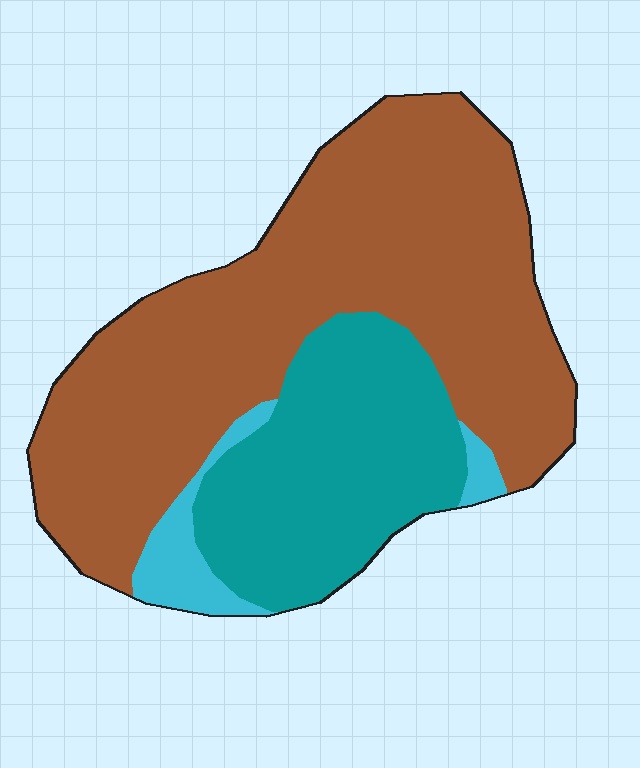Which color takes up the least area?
Cyan, at roughly 5%.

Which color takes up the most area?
Brown, at roughly 65%.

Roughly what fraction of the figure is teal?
Teal covers about 30% of the figure.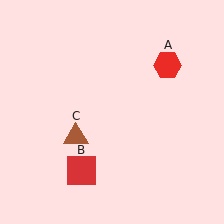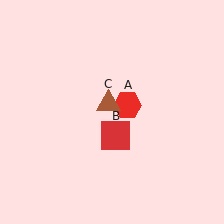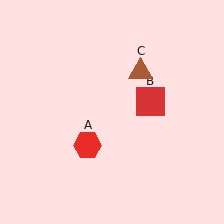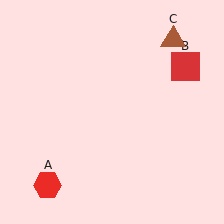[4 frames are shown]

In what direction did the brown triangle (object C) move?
The brown triangle (object C) moved up and to the right.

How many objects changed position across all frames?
3 objects changed position: red hexagon (object A), red square (object B), brown triangle (object C).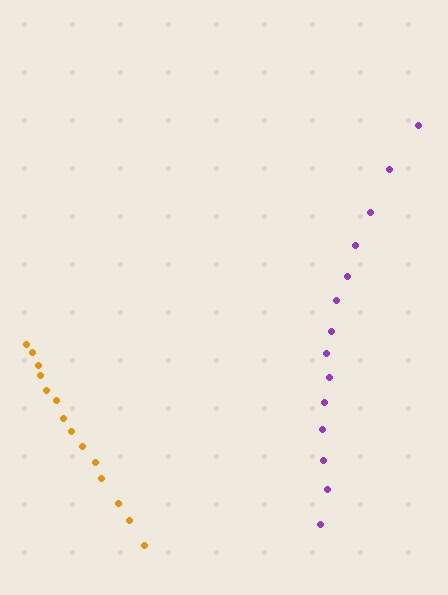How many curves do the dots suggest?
There are 2 distinct paths.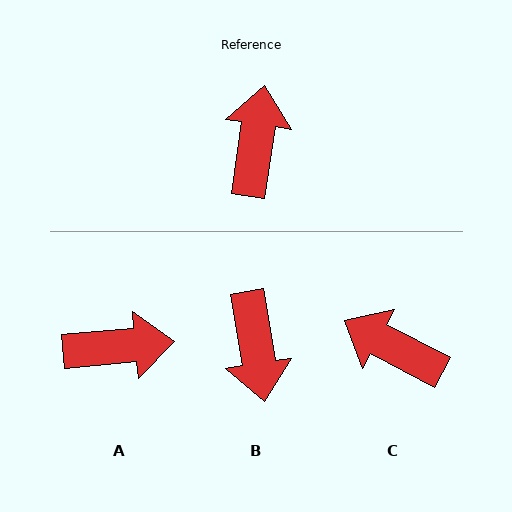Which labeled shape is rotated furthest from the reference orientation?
B, about 162 degrees away.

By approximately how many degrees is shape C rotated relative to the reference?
Approximately 71 degrees counter-clockwise.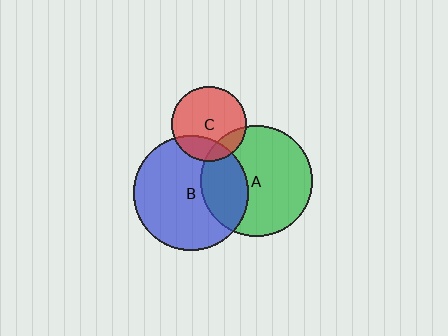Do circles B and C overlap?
Yes.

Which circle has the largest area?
Circle B (blue).